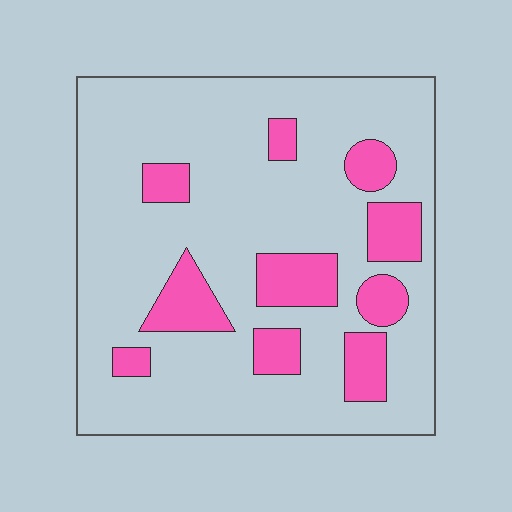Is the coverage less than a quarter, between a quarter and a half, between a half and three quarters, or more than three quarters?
Less than a quarter.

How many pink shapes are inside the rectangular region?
10.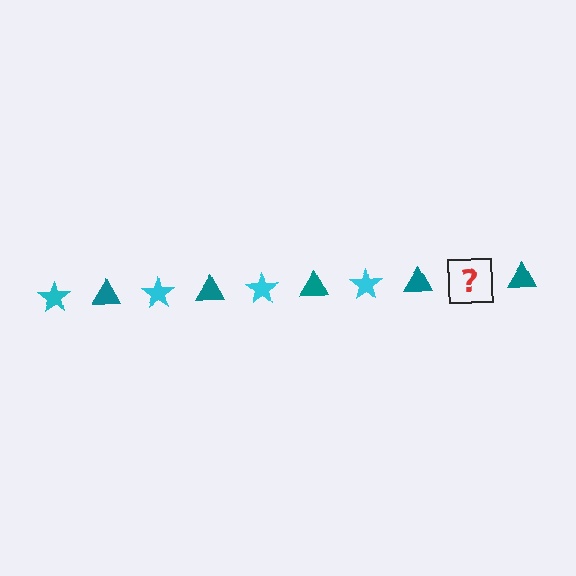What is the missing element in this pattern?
The missing element is a cyan star.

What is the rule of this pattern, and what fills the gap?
The rule is that the pattern alternates between cyan star and teal triangle. The gap should be filled with a cyan star.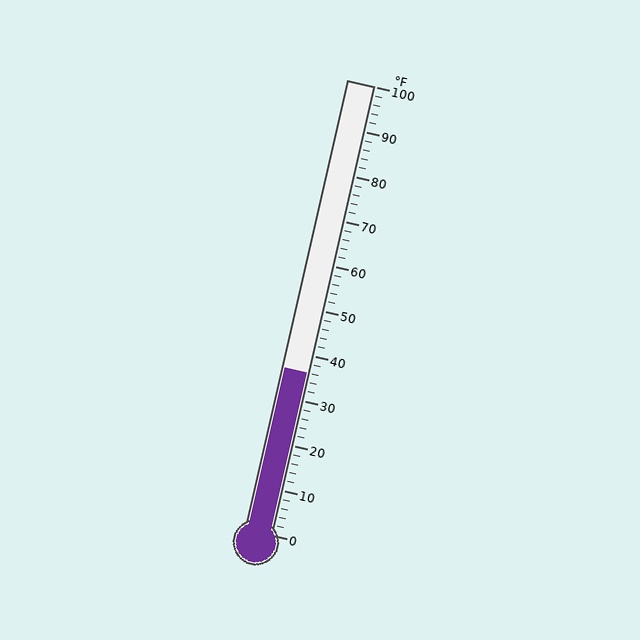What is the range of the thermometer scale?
The thermometer scale ranges from 0°F to 100°F.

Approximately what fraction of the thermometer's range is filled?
The thermometer is filled to approximately 35% of its range.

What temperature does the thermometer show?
The thermometer shows approximately 36°F.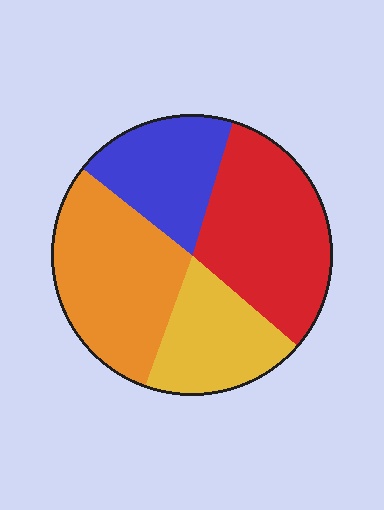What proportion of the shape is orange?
Orange covers around 30% of the shape.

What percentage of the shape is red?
Red covers 31% of the shape.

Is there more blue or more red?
Red.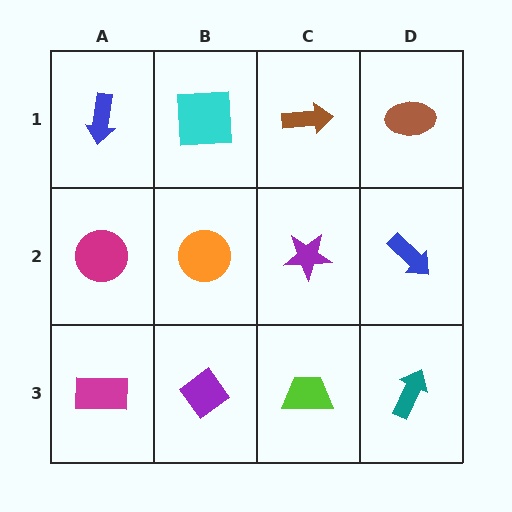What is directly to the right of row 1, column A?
A cyan square.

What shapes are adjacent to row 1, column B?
An orange circle (row 2, column B), a blue arrow (row 1, column A), a brown arrow (row 1, column C).